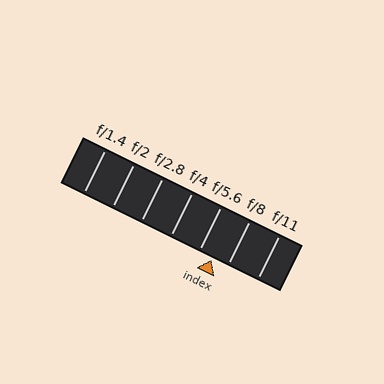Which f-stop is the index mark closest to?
The index mark is closest to f/5.6.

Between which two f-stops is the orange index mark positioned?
The index mark is between f/5.6 and f/8.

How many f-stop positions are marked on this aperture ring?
There are 7 f-stop positions marked.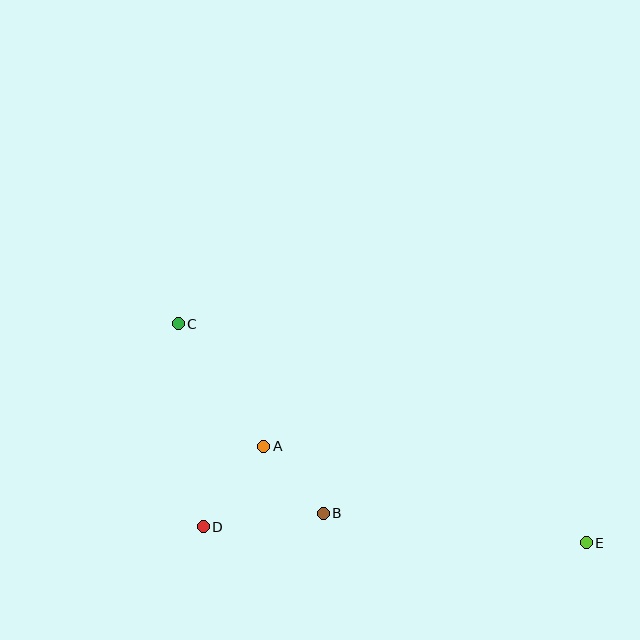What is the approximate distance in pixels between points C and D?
The distance between C and D is approximately 205 pixels.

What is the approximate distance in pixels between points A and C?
The distance between A and C is approximately 149 pixels.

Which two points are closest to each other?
Points A and B are closest to each other.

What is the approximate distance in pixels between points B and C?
The distance between B and C is approximately 239 pixels.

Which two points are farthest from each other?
Points C and E are farthest from each other.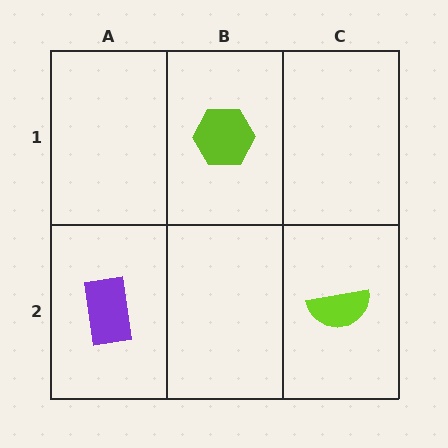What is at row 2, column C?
A lime semicircle.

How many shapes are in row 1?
1 shape.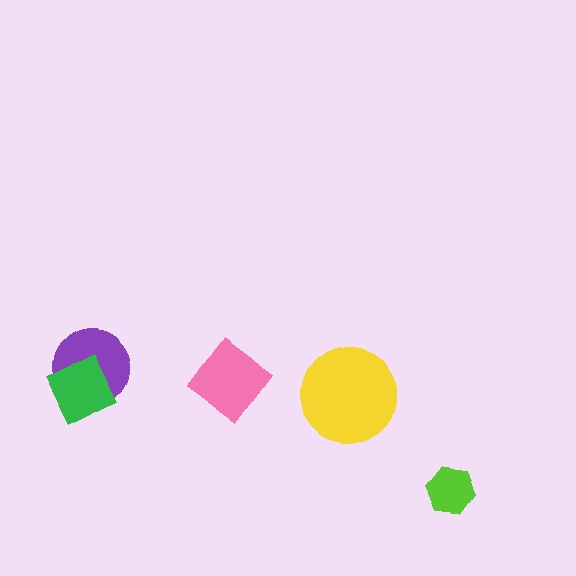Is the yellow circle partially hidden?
No, no other shape covers it.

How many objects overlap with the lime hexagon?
0 objects overlap with the lime hexagon.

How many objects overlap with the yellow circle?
0 objects overlap with the yellow circle.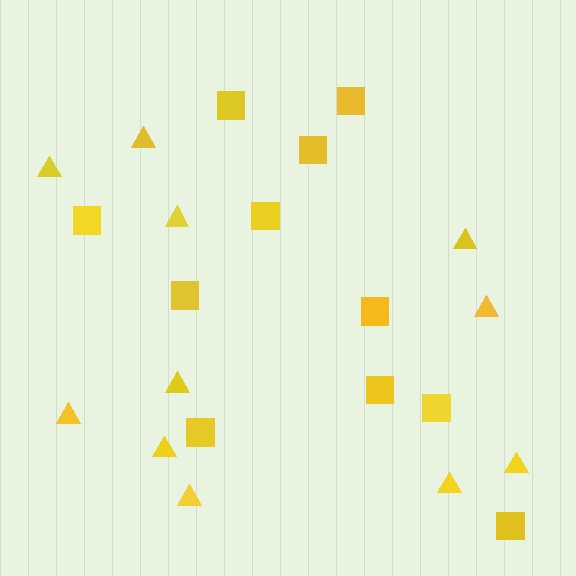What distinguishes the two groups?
There are 2 groups: one group of squares (11) and one group of triangles (11).